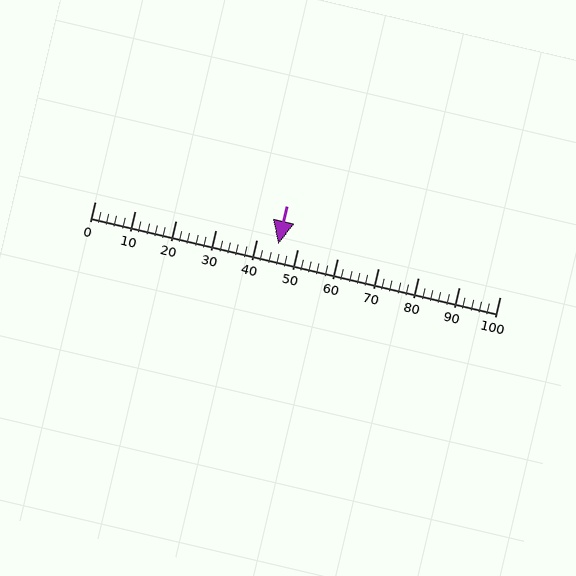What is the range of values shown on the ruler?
The ruler shows values from 0 to 100.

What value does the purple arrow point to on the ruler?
The purple arrow points to approximately 45.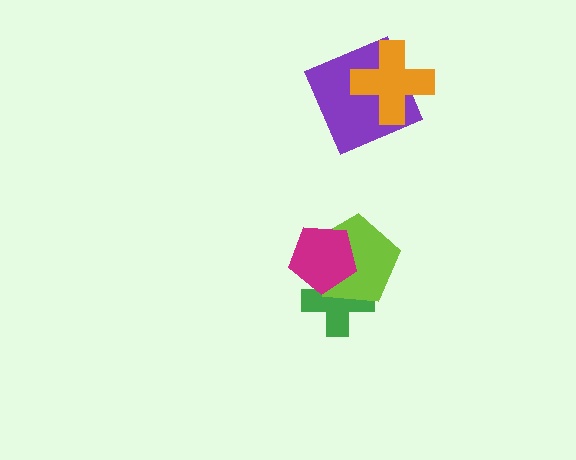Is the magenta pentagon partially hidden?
No, no other shape covers it.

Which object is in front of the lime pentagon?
The magenta pentagon is in front of the lime pentagon.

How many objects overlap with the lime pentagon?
2 objects overlap with the lime pentagon.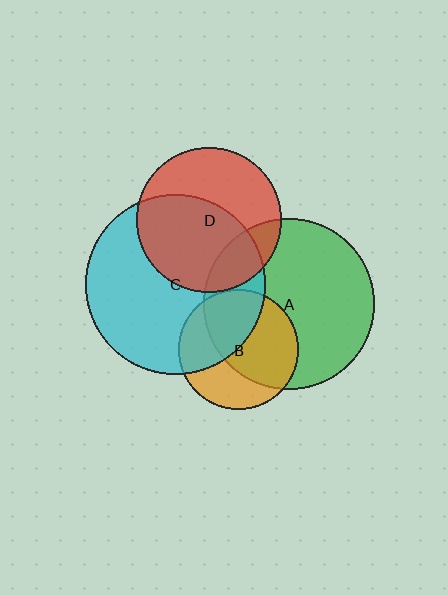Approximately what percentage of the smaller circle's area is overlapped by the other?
Approximately 20%.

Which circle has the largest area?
Circle C (cyan).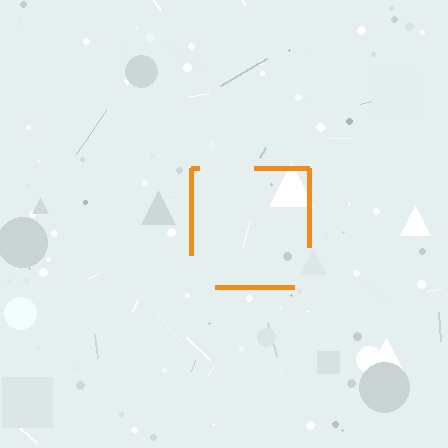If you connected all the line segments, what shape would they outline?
They would outline a square.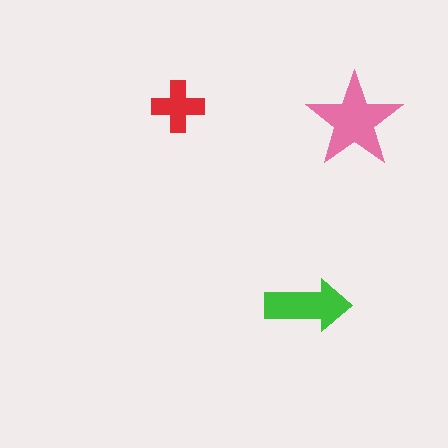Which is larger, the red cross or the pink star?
The pink star.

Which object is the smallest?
The red cross.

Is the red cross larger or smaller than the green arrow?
Smaller.